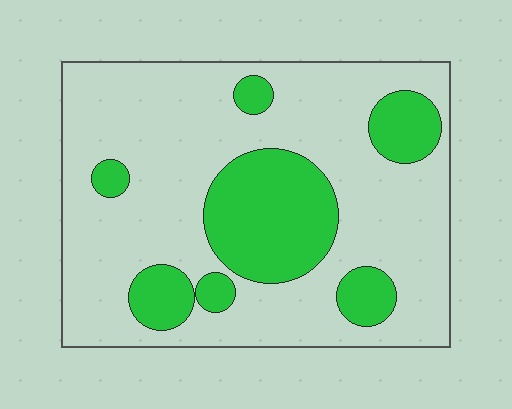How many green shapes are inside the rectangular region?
7.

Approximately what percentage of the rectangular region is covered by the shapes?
Approximately 25%.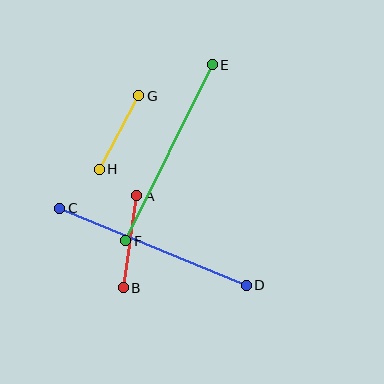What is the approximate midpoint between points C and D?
The midpoint is at approximately (153, 247) pixels.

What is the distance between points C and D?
The distance is approximately 202 pixels.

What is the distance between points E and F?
The distance is approximately 196 pixels.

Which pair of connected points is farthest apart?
Points C and D are farthest apart.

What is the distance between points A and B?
The distance is approximately 93 pixels.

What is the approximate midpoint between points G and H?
The midpoint is at approximately (119, 132) pixels.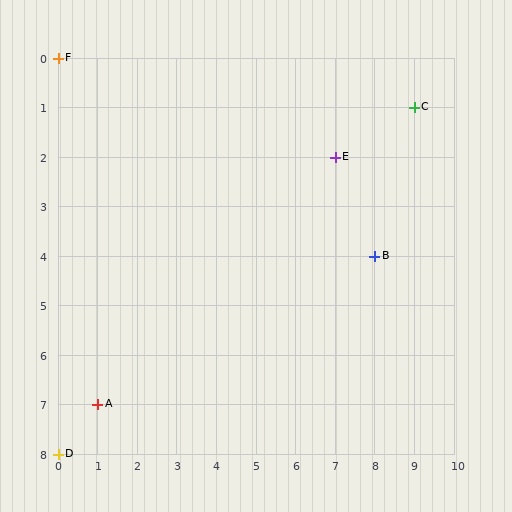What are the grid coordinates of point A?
Point A is at grid coordinates (1, 7).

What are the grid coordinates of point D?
Point D is at grid coordinates (0, 8).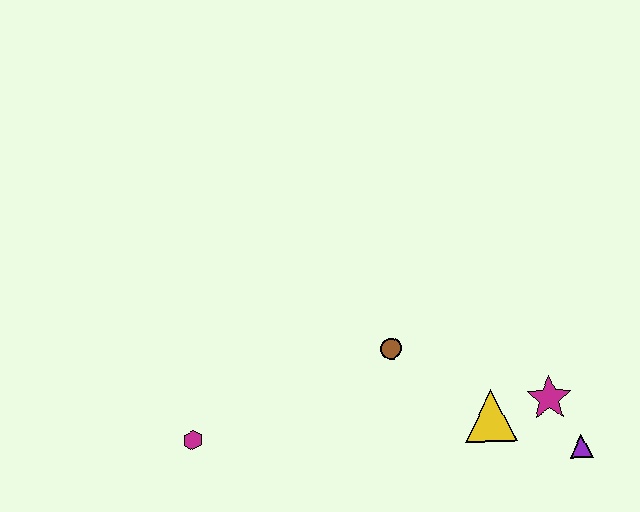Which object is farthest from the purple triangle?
The magenta hexagon is farthest from the purple triangle.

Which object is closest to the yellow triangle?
The magenta star is closest to the yellow triangle.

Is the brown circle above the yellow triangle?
Yes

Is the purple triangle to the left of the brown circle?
No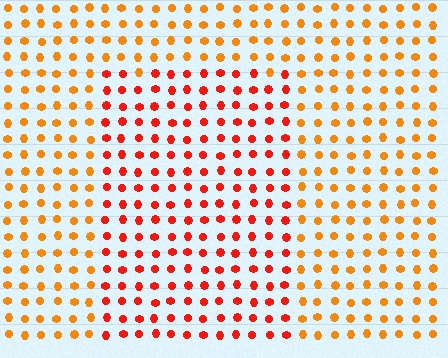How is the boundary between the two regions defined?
The boundary is defined purely by a slight shift in hue (about 30 degrees). Spacing, size, and orientation are identical on both sides.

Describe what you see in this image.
The image is filled with small orange elements in a uniform arrangement. A rectangle-shaped region is visible where the elements are tinted to a slightly different hue, forming a subtle color boundary.